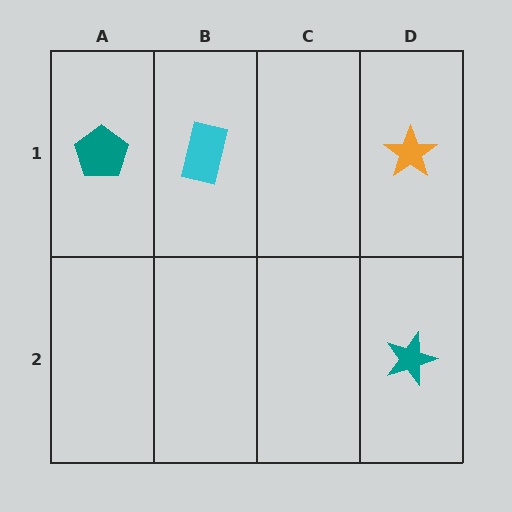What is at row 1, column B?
A cyan rectangle.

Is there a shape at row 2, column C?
No, that cell is empty.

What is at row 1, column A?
A teal pentagon.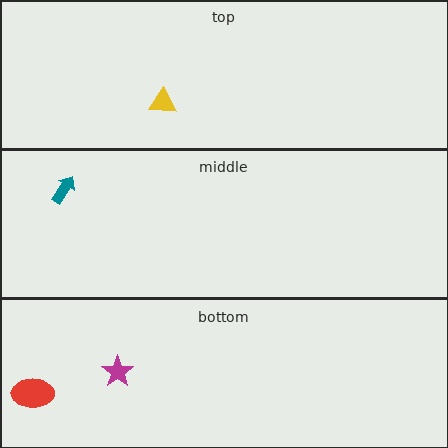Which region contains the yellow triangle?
The top region.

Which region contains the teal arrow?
The middle region.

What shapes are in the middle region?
The teal arrow.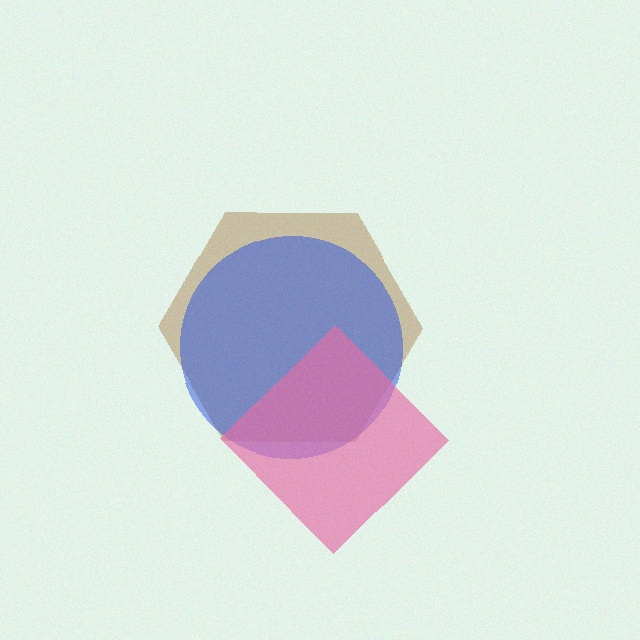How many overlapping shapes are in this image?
There are 3 overlapping shapes in the image.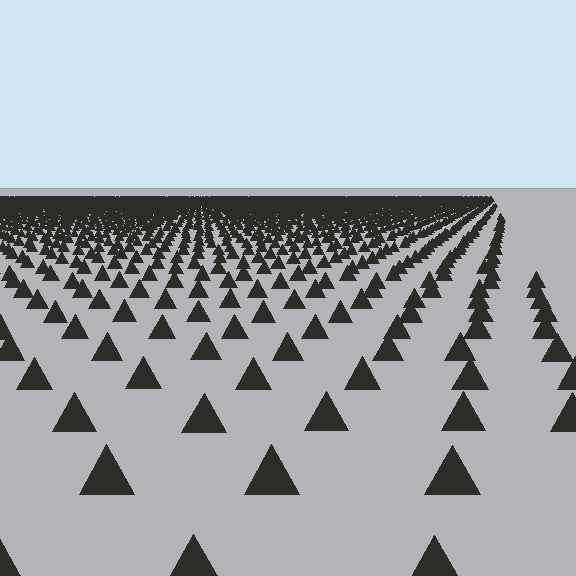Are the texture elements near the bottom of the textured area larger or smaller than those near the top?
Larger. Near the bottom, elements are closer to the viewer and appear at a bigger on-screen size.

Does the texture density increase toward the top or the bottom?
Density increases toward the top.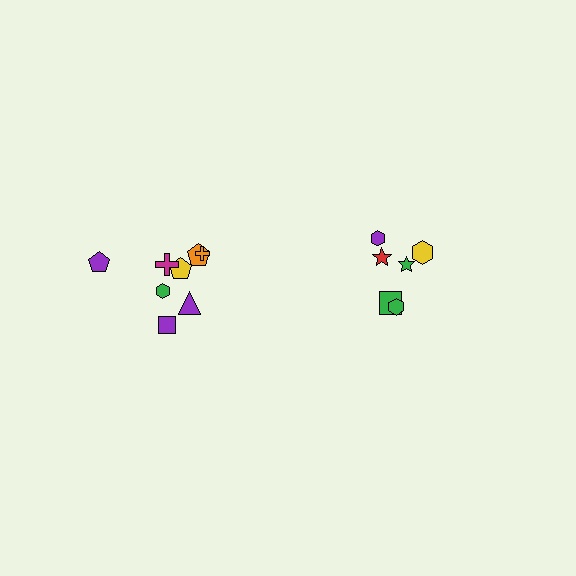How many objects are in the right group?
There are 6 objects.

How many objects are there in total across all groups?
There are 14 objects.